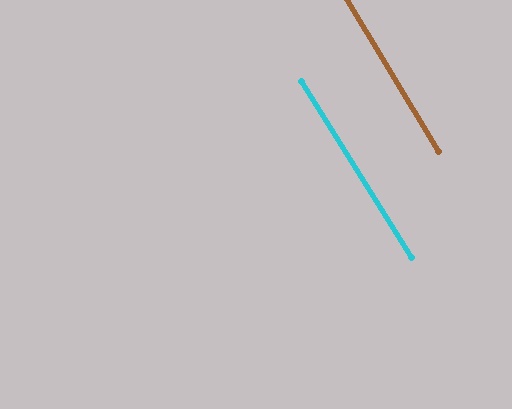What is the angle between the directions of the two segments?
Approximately 1 degree.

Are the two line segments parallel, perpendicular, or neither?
Parallel — their directions differ by only 1.1°.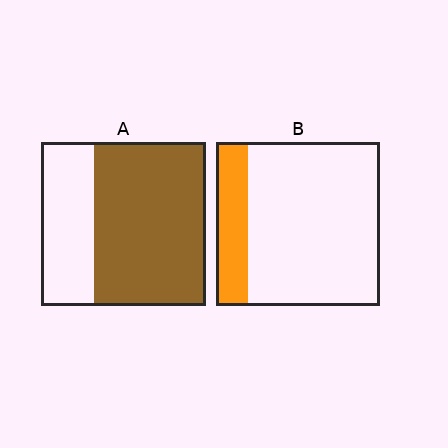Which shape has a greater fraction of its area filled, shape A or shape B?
Shape A.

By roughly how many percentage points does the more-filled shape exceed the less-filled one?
By roughly 50 percentage points (A over B).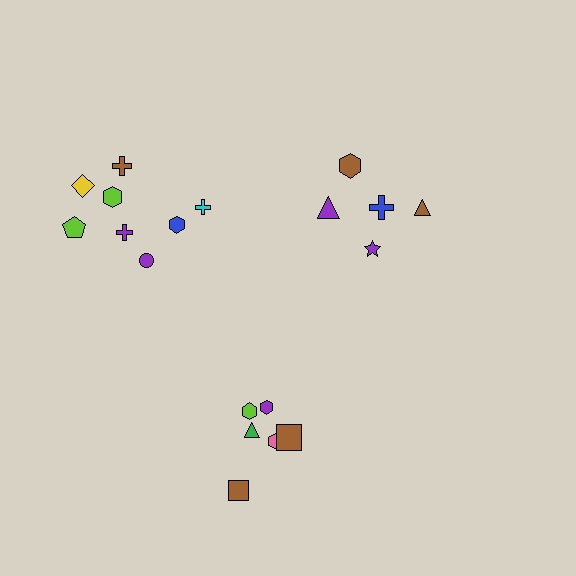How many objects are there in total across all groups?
There are 19 objects.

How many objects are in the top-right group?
There are 5 objects.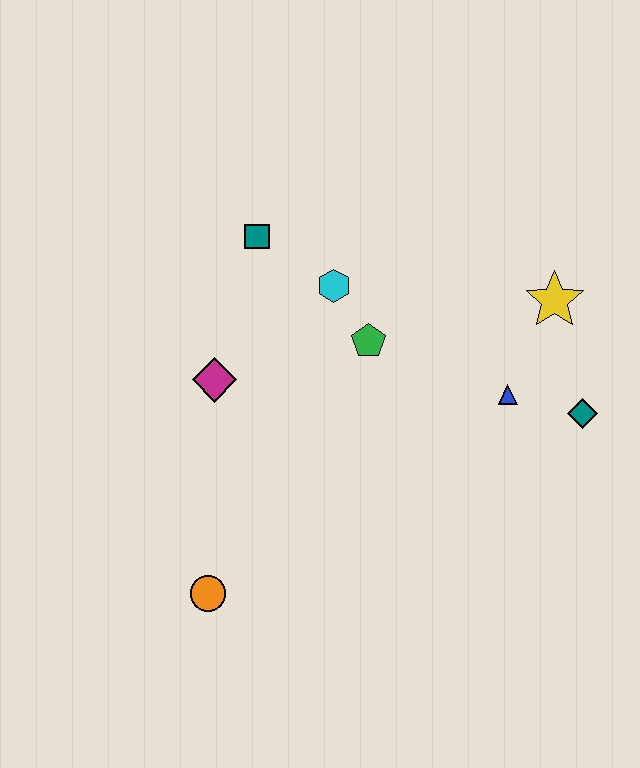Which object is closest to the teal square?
The cyan hexagon is closest to the teal square.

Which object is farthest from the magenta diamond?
The teal diamond is farthest from the magenta diamond.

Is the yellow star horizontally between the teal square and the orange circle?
No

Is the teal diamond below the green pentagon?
Yes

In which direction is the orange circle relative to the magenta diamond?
The orange circle is below the magenta diamond.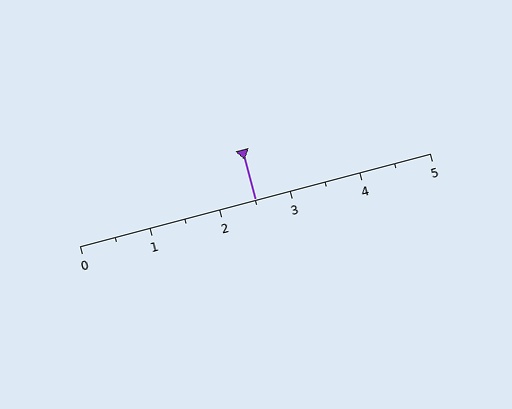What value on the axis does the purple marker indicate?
The marker indicates approximately 2.5.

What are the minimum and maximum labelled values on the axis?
The axis runs from 0 to 5.